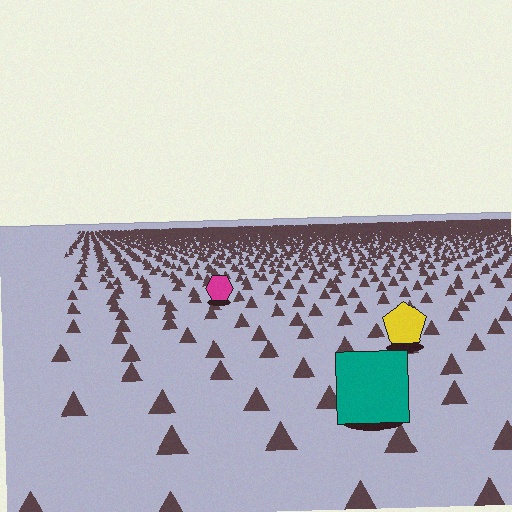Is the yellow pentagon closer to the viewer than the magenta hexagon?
Yes. The yellow pentagon is closer — you can tell from the texture gradient: the ground texture is coarser near it.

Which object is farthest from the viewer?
The magenta hexagon is farthest from the viewer. It appears smaller and the ground texture around it is denser.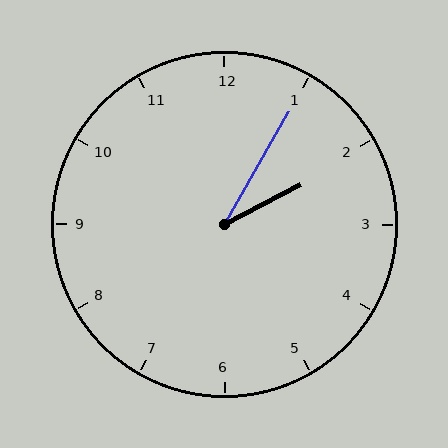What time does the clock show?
2:05.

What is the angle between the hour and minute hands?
Approximately 32 degrees.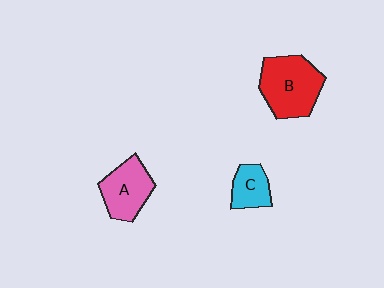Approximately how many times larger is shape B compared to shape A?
Approximately 1.4 times.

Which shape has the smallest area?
Shape C (cyan).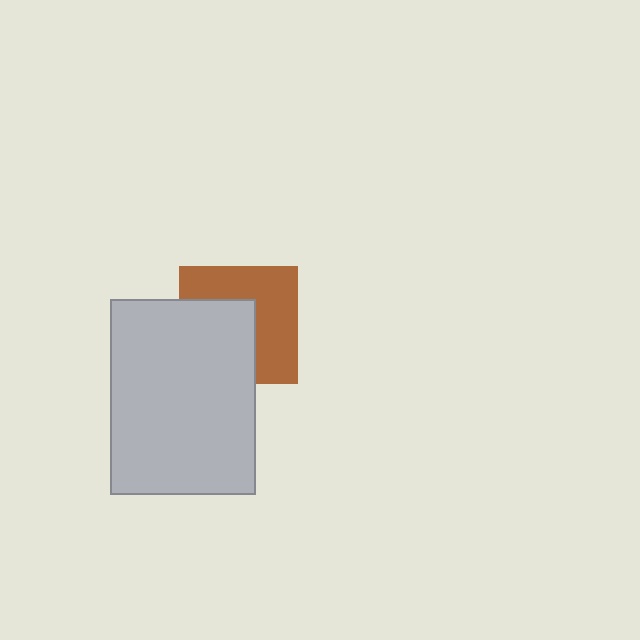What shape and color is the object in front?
The object in front is a light gray rectangle.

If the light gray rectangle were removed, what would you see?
You would see the complete brown square.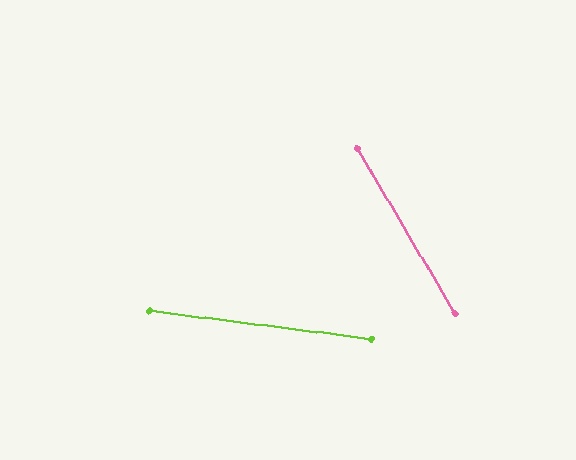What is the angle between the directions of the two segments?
Approximately 52 degrees.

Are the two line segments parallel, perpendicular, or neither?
Neither parallel nor perpendicular — they differ by about 52°.